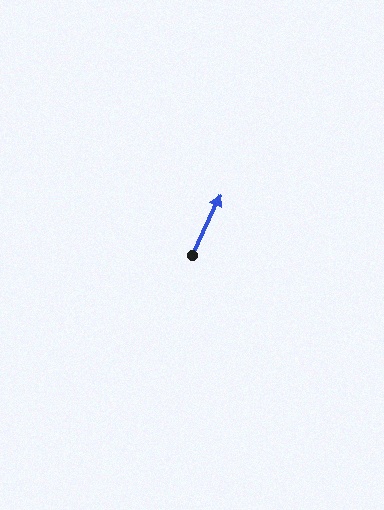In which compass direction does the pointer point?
Northeast.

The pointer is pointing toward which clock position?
Roughly 1 o'clock.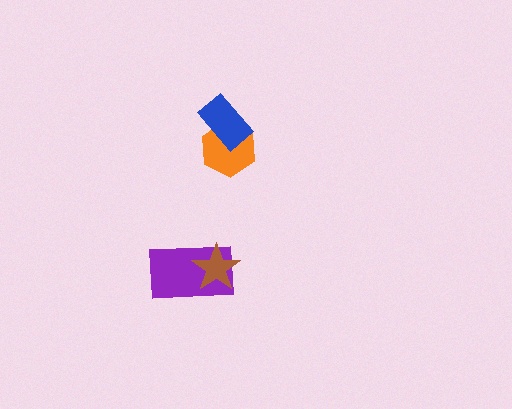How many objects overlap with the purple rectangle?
1 object overlaps with the purple rectangle.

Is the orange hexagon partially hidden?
Yes, it is partially covered by another shape.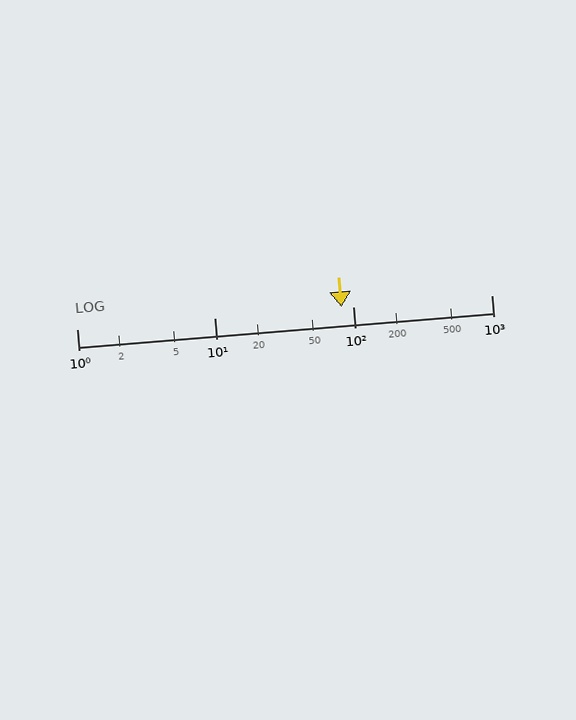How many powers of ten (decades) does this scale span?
The scale spans 3 decades, from 1 to 1000.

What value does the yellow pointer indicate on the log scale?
The pointer indicates approximately 82.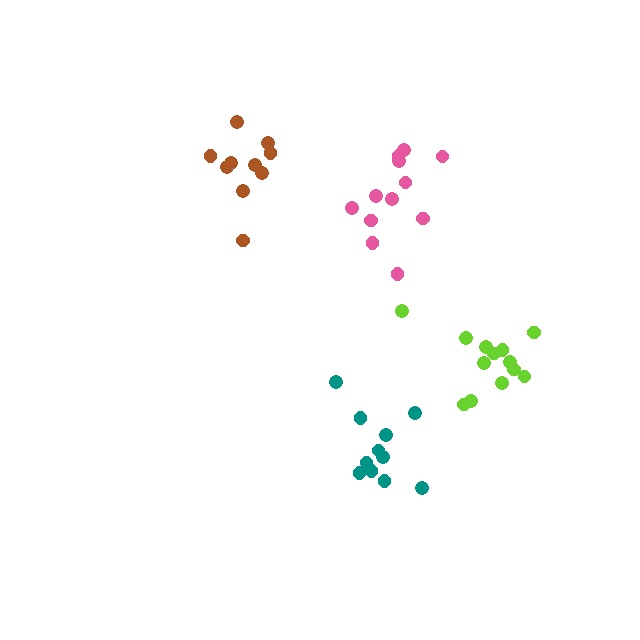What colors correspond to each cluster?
The clusters are colored: brown, lime, teal, pink.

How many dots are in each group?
Group 1: 10 dots, Group 2: 13 dots, Group 3: 11 dots, Group 4: 12 dots (46 total).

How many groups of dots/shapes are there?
There are 4 groups.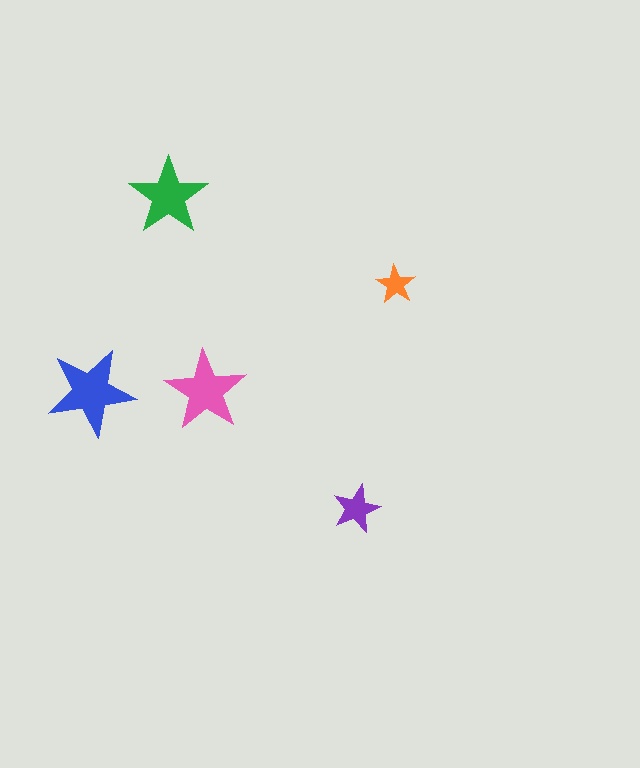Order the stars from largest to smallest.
the blue one, the pink one, the green one, the purple one, the orange one.